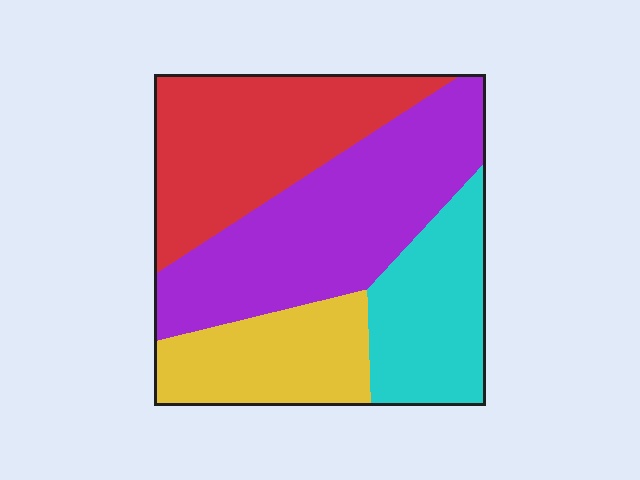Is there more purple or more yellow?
Purple.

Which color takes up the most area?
Purple, at roughly 35%.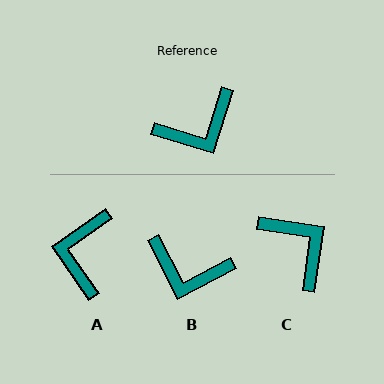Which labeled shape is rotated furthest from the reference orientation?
A, about 128 degrees away.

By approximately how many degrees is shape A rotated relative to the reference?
Approximately 128 degrees clockwise.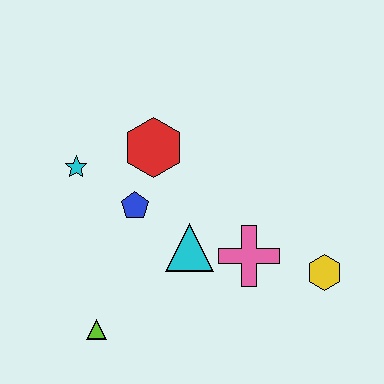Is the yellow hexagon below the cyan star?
Yes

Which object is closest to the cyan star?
The blue pentagon is closest to the cyan star.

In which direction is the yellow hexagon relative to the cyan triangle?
The yellow hexagon is to the right of the cyan triangle.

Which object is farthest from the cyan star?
The yellow hexagon is farthest from the cyan star.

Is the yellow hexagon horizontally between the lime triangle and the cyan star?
No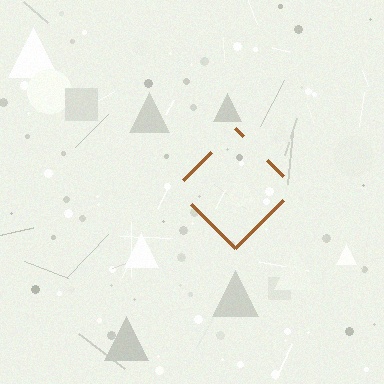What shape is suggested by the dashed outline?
The dashed outline suggests a diamond.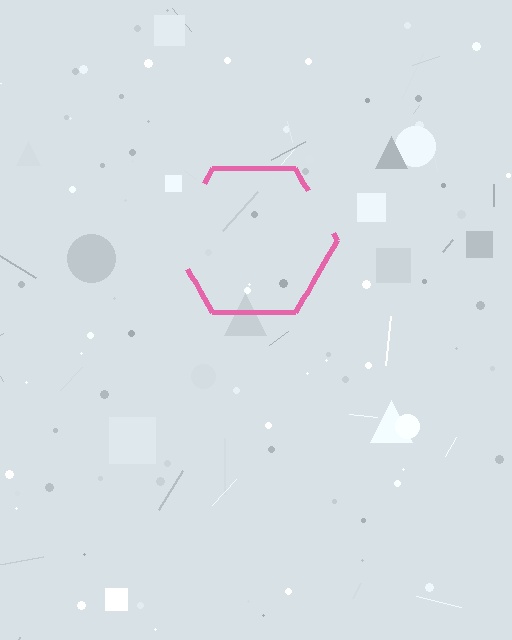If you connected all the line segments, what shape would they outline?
They would outline a hexagon.